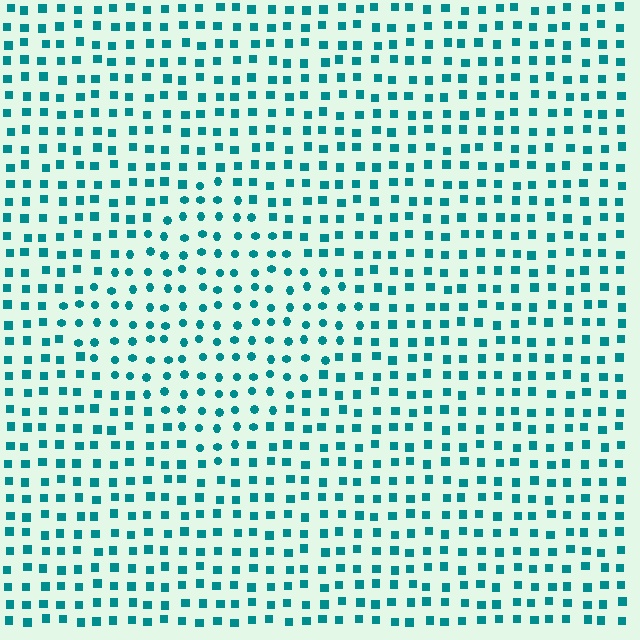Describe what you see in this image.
The image is filled with small teal elements arranged in a uniform grid. A diamond-shaped region contains circles, while the surrounding area contains squares. The boundary is defined purely by the change in element shape.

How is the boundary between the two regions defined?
The boundary is defined by a change in element shape: circles inside vs. squares outside. All elements share the same color and spacing.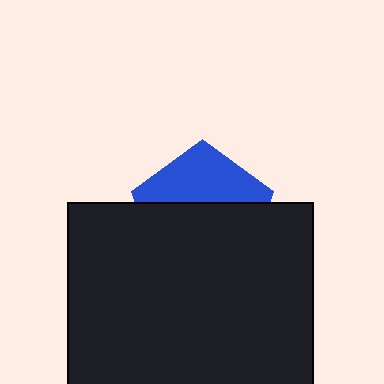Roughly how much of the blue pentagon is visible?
A small part of it is visible (roughly 38%).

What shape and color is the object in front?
The object in front is a black square.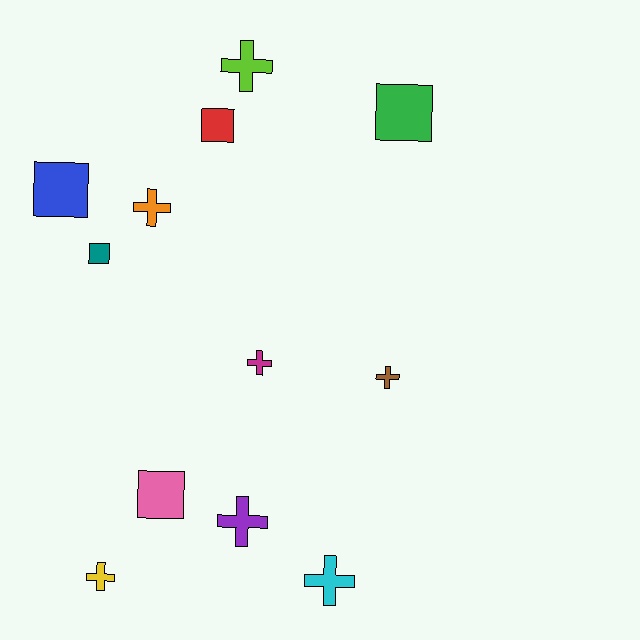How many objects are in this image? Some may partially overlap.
There are 12 objects.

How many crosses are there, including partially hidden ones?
There are 7 crosses.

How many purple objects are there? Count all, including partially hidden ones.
There is 1 purple object.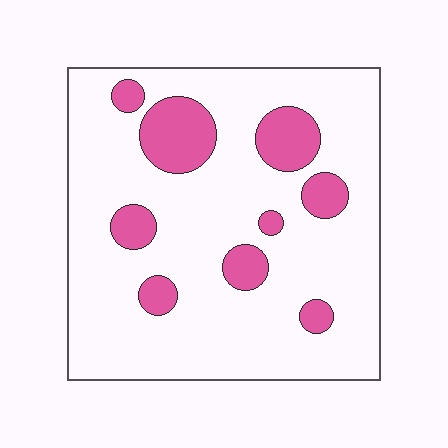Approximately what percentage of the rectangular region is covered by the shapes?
Approximately 15%.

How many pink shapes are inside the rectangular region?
9.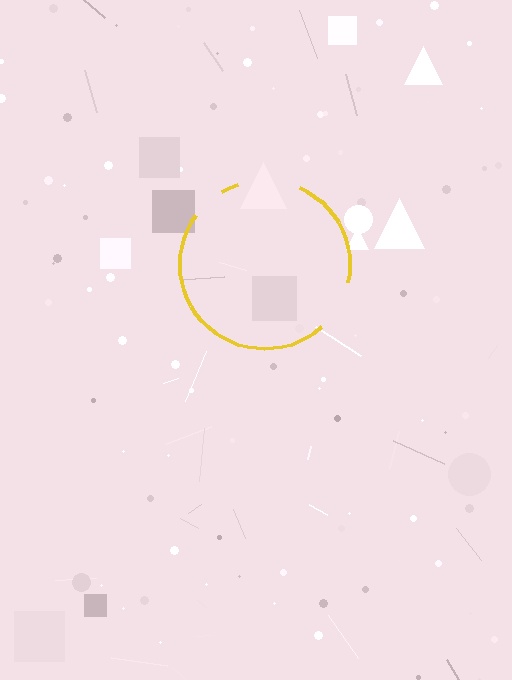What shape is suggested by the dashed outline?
The dashed outline suggests a circle.